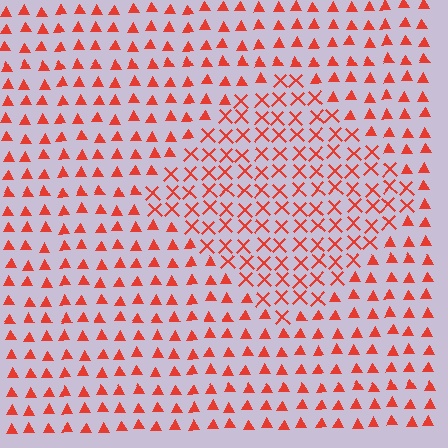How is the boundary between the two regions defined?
The boundary is defined by a change in element shape: X marks inside vs. triangles outside. All elements share the same color and spacing.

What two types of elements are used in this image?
The image uses X marks inside the diamond region and triangles outside it.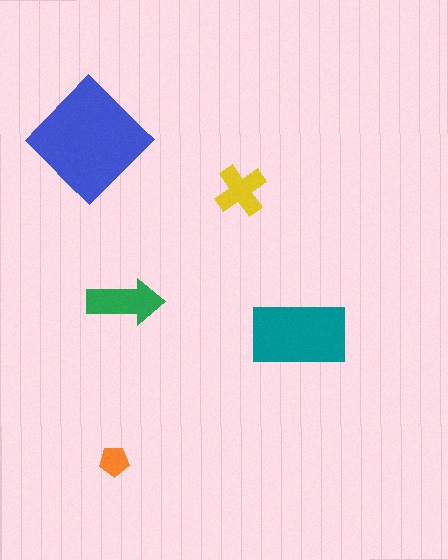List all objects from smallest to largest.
The orange pentagon, the yellow cross, the green arrow, the teal rectangle, the blue diamond.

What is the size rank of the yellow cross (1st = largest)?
4th.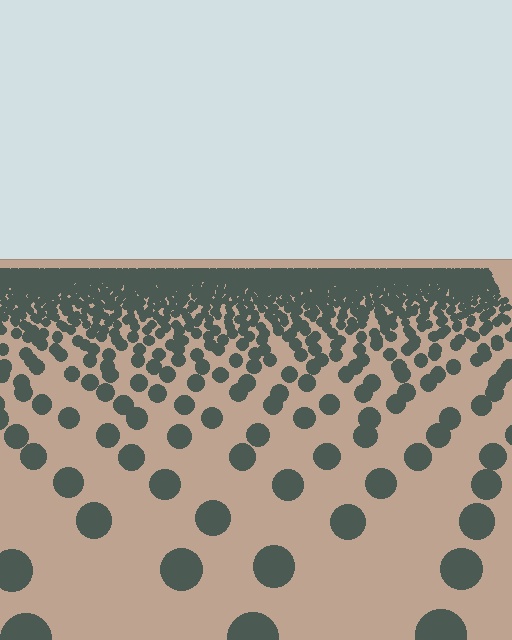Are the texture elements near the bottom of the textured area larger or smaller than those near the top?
Larger. Near the bottom, elements are closer to the viewer and appear at a bigger on-screen size.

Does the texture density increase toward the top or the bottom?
Density increases toward the top.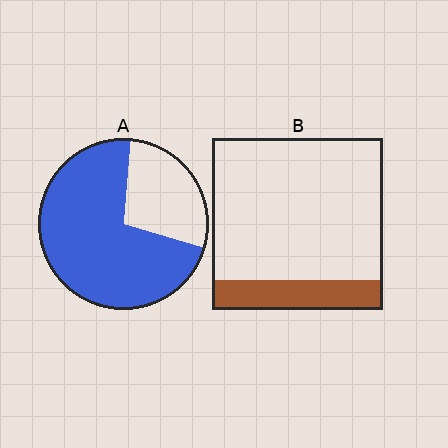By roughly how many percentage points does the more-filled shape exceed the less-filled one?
By roughly 55 percentage points (A over B).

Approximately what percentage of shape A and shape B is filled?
A is approximately 70% and B is approximately 15%.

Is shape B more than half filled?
No.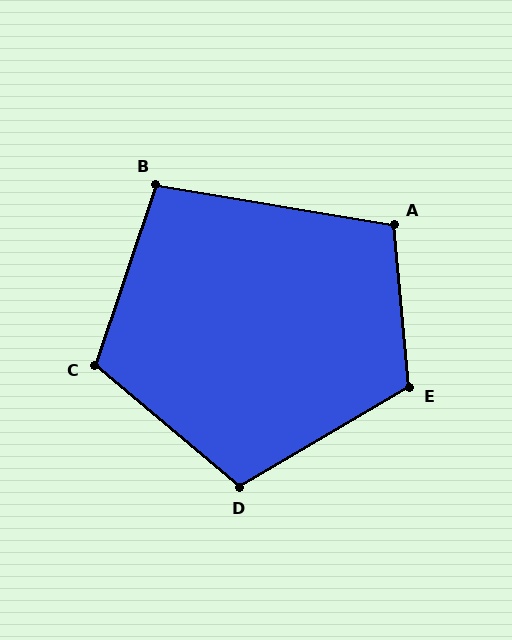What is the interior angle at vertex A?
Approximately 105 degrees (obtuse).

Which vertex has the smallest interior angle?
B, at approximately 100 degrees.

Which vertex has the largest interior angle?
E, at approximately 115 degrees.